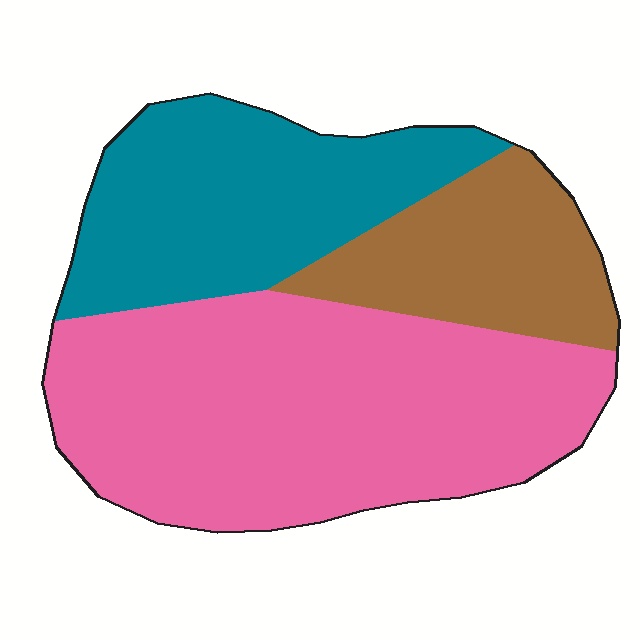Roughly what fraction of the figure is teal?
Teal covers 29% of the figure.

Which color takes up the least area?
Brown, at roughly 20%.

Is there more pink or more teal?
Pink.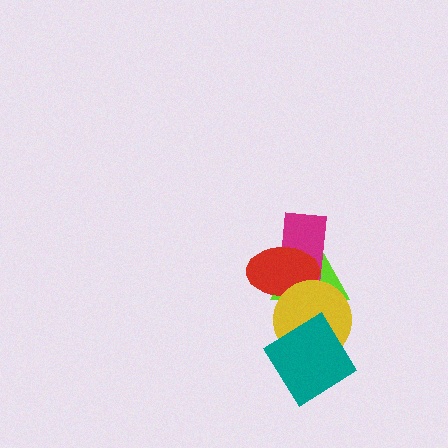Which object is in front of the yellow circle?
The teal diamond is in front of the yellow circle.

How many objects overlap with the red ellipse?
3 objects overlap with the red ellipse.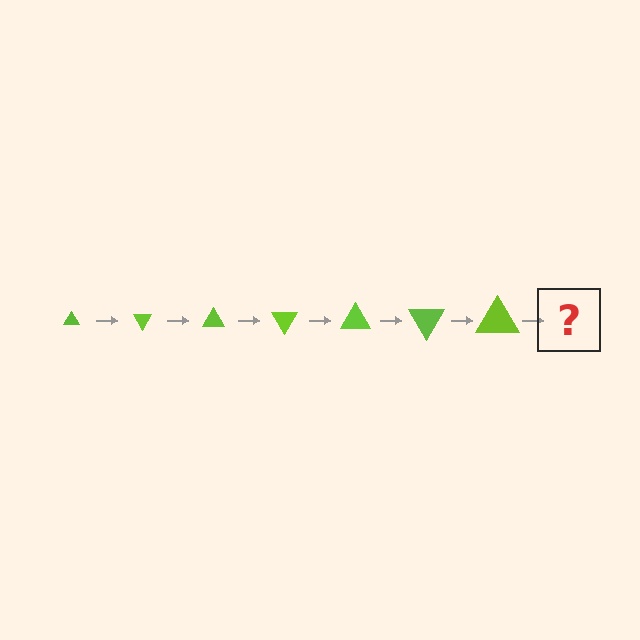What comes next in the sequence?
The next element should be a triangle, larger than the previous one and rotated 420 degrees from the start.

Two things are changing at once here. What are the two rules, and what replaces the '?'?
The two rules are that the triangle grows larger each step and it rotates 60 degrees each step. The '?' should be a triangle, larger than the previous one and rotated 420 degrees from the start.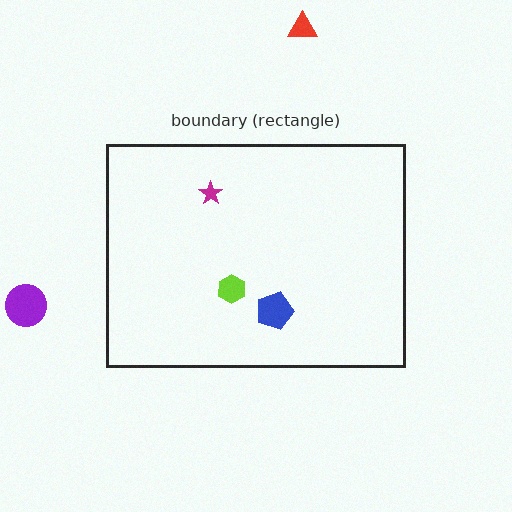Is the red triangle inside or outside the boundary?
Outside.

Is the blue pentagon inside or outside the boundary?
Inside.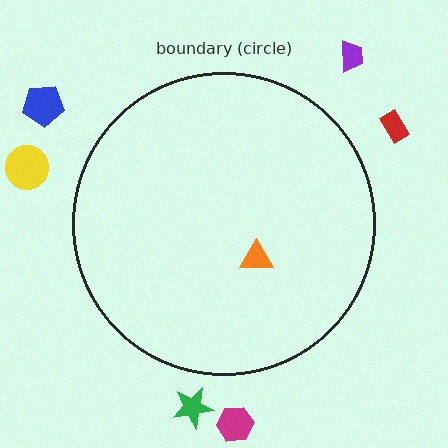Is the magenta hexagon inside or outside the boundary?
Outside.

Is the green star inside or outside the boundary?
Outside.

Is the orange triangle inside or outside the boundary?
Inside.